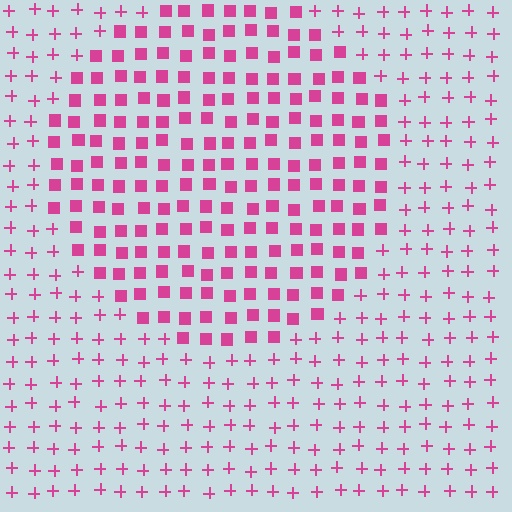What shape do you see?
I see a circle.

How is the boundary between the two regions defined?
The boundary is defined by a change in element shape: squares inside vs. plus signs outside. All elements share the same color and spacing.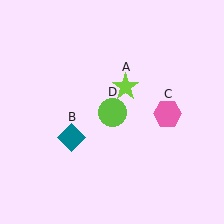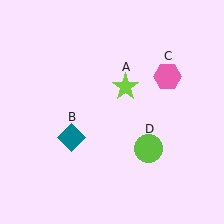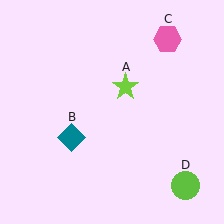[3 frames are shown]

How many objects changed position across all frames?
2 objects changed position: pink hexagon (object C), lime circle (object D).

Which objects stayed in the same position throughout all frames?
Lime star (object A) and teal diamond (object B) remained stationary.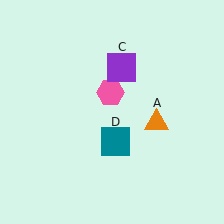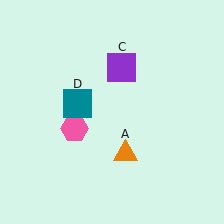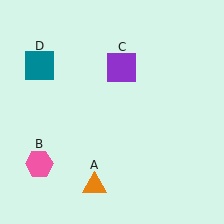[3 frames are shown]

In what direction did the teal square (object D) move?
The teal square (object D) moved up and to the left.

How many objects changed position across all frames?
3 objects changed position: orange triangle (object A), pink hexagon (object B), teal square (object D).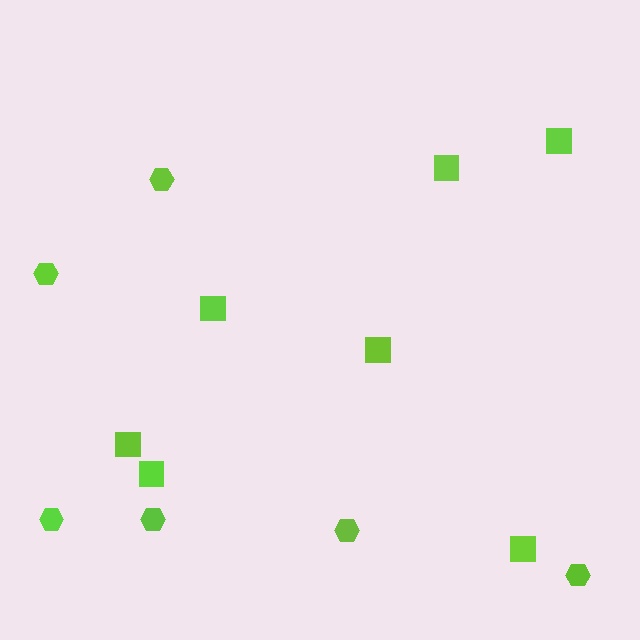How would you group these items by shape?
There are 2 groups: one group of squares (7) and one group of hexagons (6).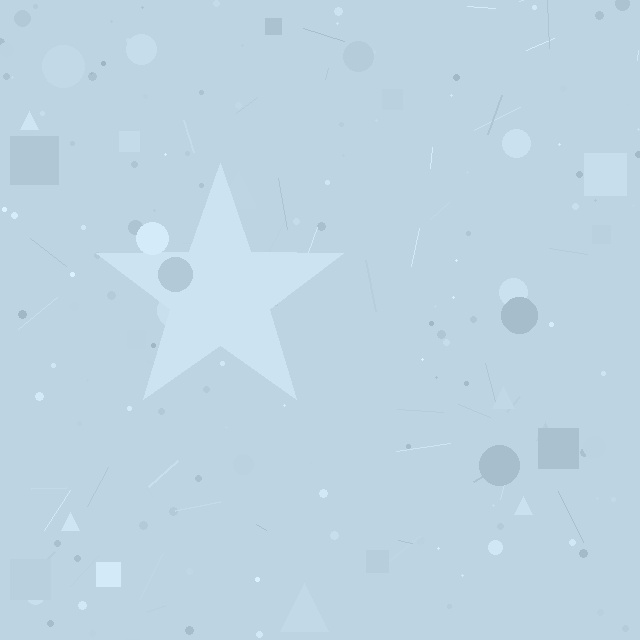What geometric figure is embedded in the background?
A star is embedded in the background.